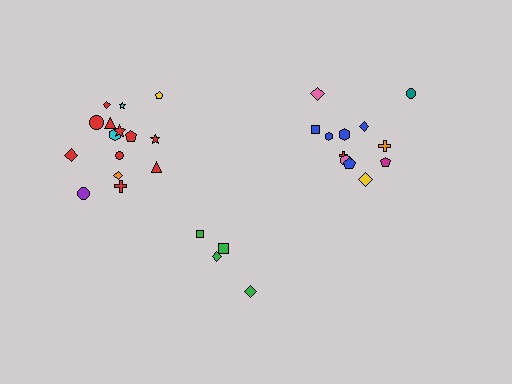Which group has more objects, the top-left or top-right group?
The top-left group.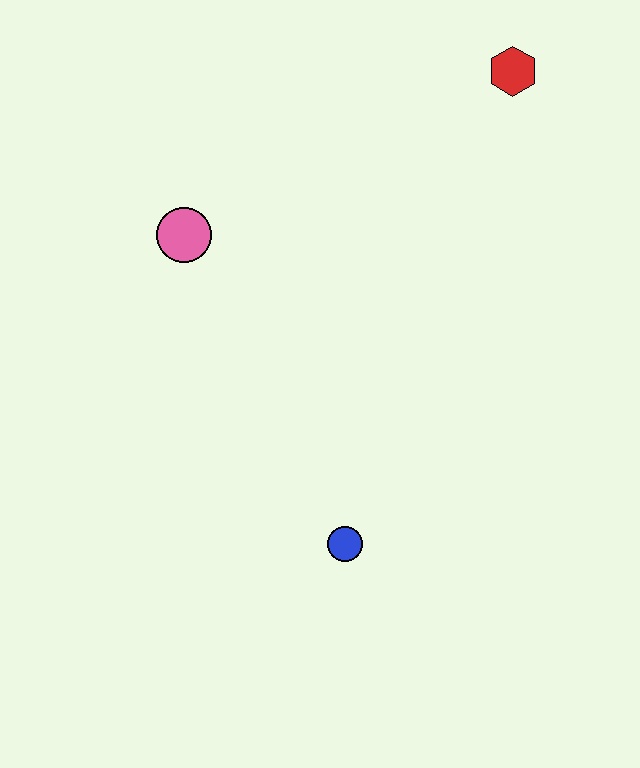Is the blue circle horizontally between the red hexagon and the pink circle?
Yes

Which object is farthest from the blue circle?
The red hexagon is farthest from the blue circle.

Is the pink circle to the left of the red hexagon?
Yes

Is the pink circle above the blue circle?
Yes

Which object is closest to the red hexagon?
The pink circle is closest to the red hexagon.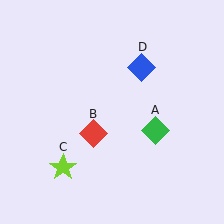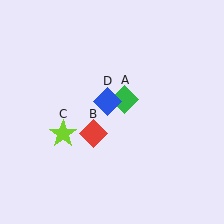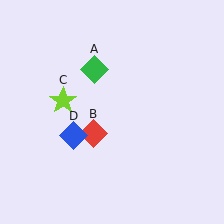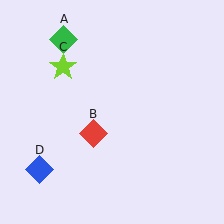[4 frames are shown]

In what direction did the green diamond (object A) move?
The green diamond (object A) moved up and to the left.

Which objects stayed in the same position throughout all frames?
Red diamond (object B) remained stationary.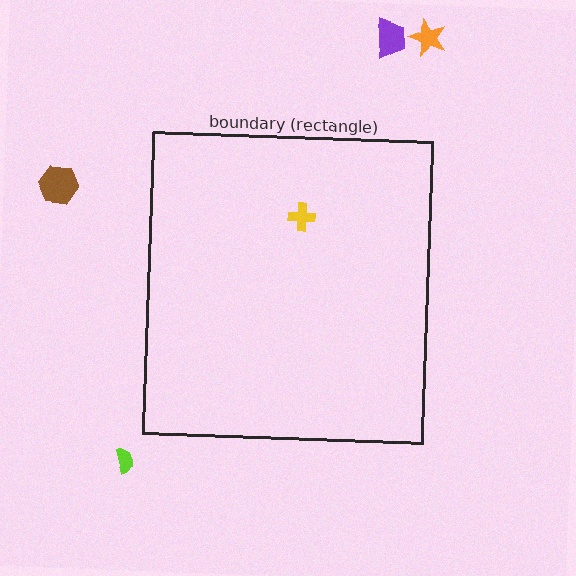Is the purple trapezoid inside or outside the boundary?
Outside.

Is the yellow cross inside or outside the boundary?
Inside.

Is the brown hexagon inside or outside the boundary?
Outside.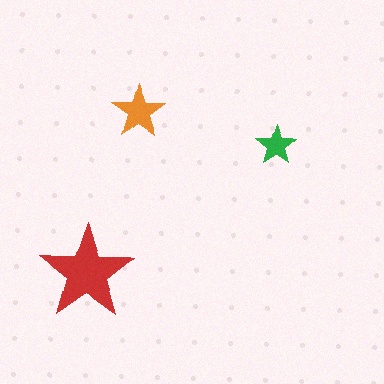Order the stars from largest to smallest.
the red one, the orange one, the green one.